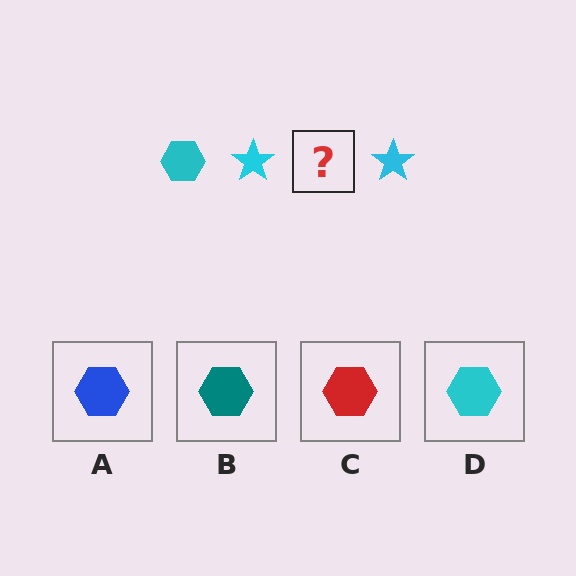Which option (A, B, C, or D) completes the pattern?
D.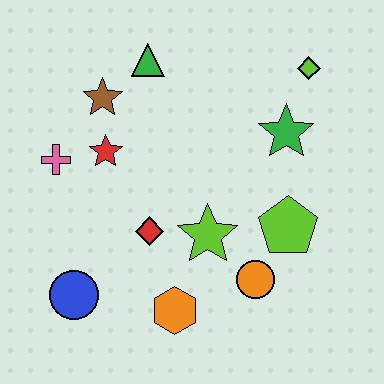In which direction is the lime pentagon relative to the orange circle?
The lime pentagon is above the orange circle.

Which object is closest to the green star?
The lime diamond is closest to the green star.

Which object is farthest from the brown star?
The orange circle is farthest from the brown star.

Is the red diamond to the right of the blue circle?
Yes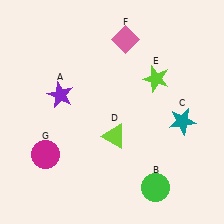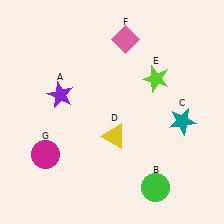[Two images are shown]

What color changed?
The triangle (D) changed from lime in Image 1 to yellow in Image 2.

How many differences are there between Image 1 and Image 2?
There is 1 difference between the two images.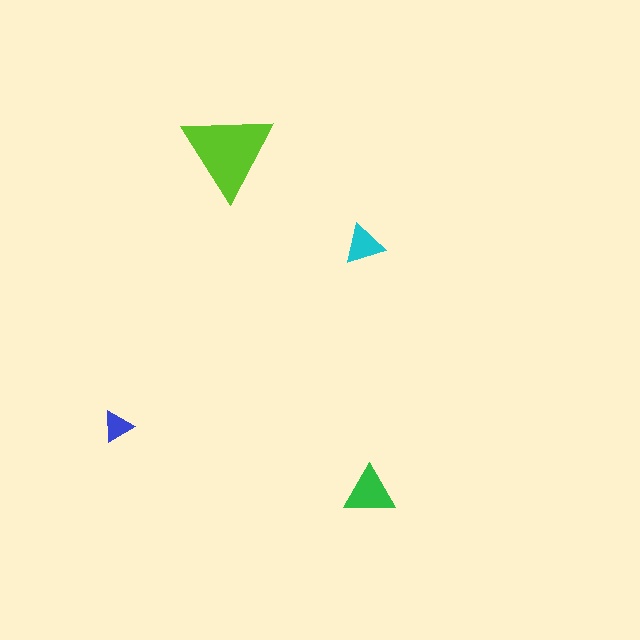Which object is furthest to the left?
The blue triangle is leftmost.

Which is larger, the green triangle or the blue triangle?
The green one.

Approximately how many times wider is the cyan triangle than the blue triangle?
About 1.5 times wider.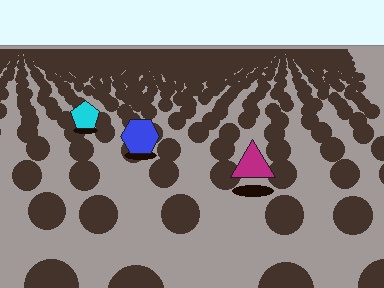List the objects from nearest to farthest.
From nearest to farthest: the magenta triangle, the blue hexagon, the cyan pentagon.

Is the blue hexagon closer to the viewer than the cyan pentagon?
Yes. The blue hexagon is closer — you can tell from the texture gradient: the ground texture is coarser near it.